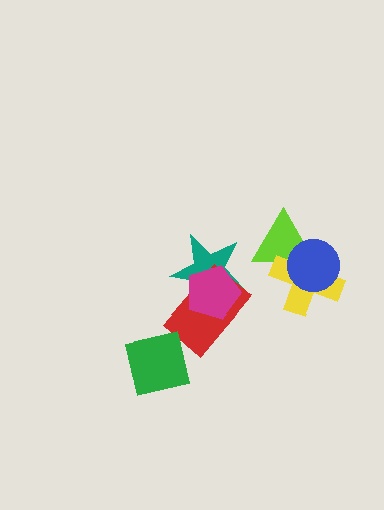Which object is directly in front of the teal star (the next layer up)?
The red rectangle is directly in front of the teal star.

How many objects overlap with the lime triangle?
2 objects overlap with the lime triangle.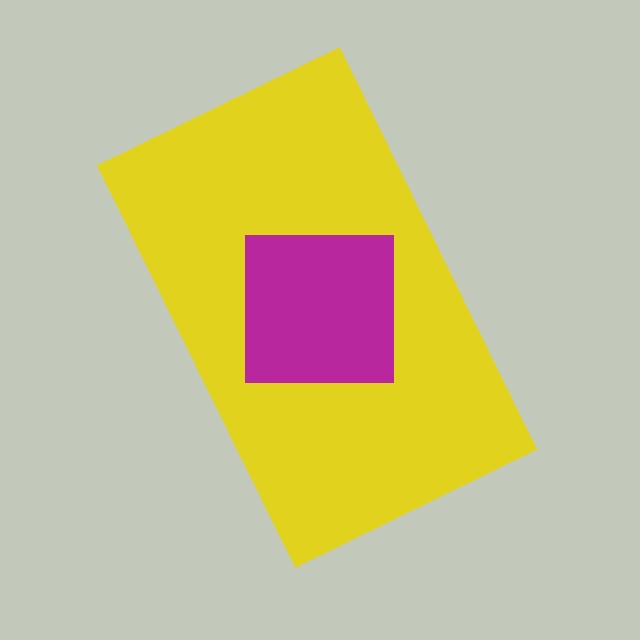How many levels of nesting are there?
2.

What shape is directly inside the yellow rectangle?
The magenta square.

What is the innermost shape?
The magenta square.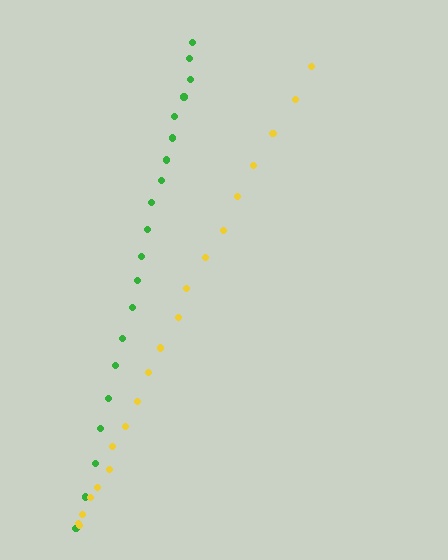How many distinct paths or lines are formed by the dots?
There are 2 distinct paths.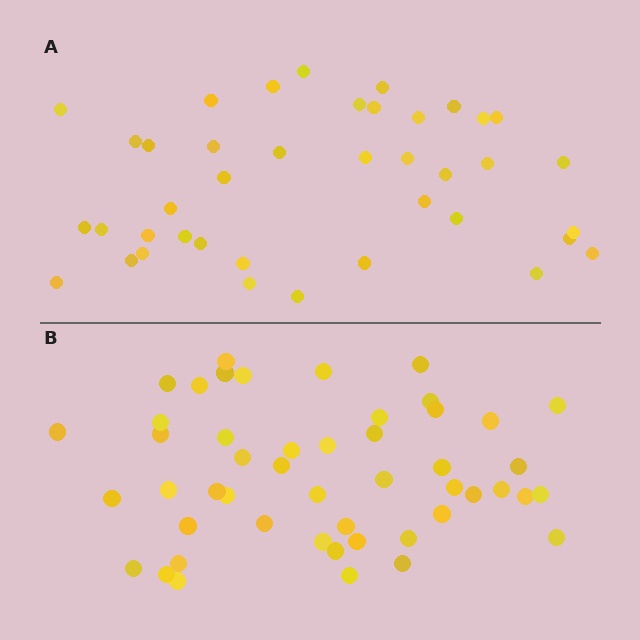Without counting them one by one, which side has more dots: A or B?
Region B (the bottom region) has more dots.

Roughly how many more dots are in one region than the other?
Region B has roughly 8 or so more dots than region A.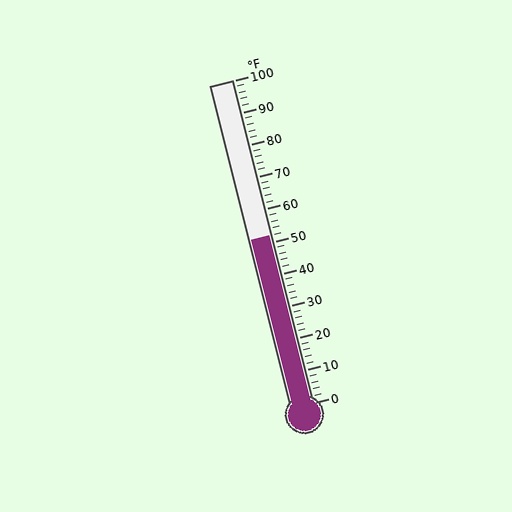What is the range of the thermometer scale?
The thermometer scale ranges from 0°F to 100°F.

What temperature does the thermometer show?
The thermometer shows approximately 52°F.